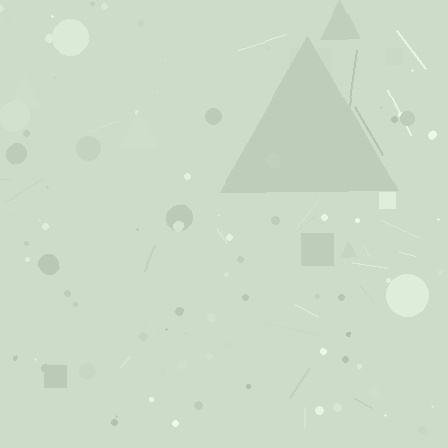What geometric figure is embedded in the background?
A triangle is embedded in the background.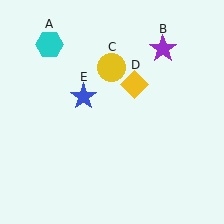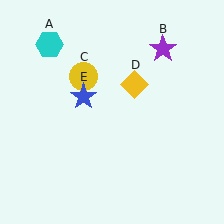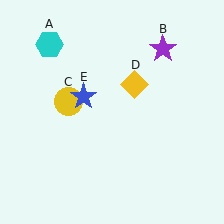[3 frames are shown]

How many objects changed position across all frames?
1 object changed position: yellow circle (object C).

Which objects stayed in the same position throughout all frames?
Cyan hexagon (object A) and purple star (object B) and yellow diamond (object D) and blue star (object E) remained stationary.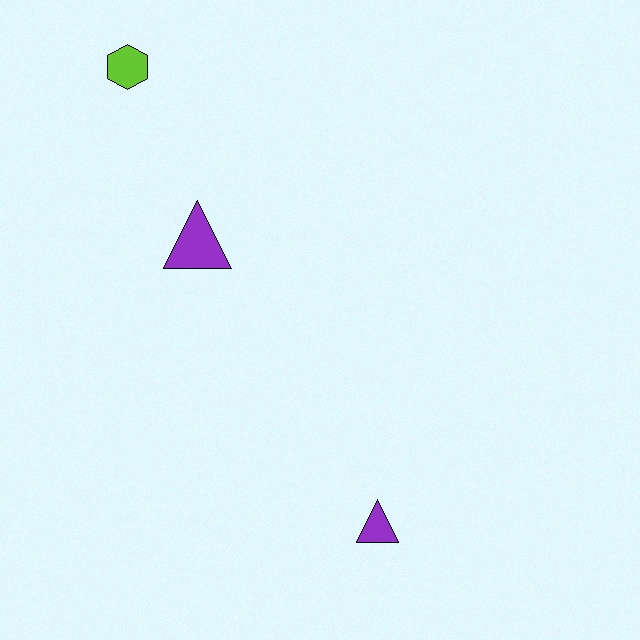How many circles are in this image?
There are no circles.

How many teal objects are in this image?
There are no teal objects.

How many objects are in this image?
There are 3 objects.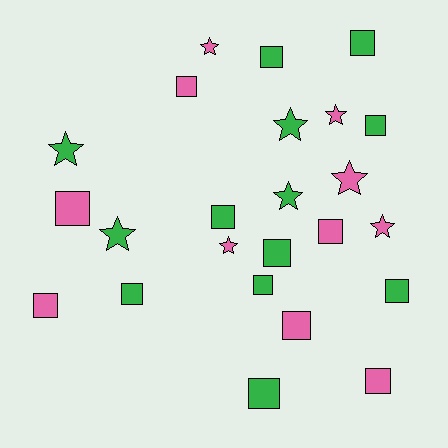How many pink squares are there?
There are 6 pink squares.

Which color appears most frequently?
Green, with 13 objects.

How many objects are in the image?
There are 24 objects.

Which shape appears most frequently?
Square, with 15 objects.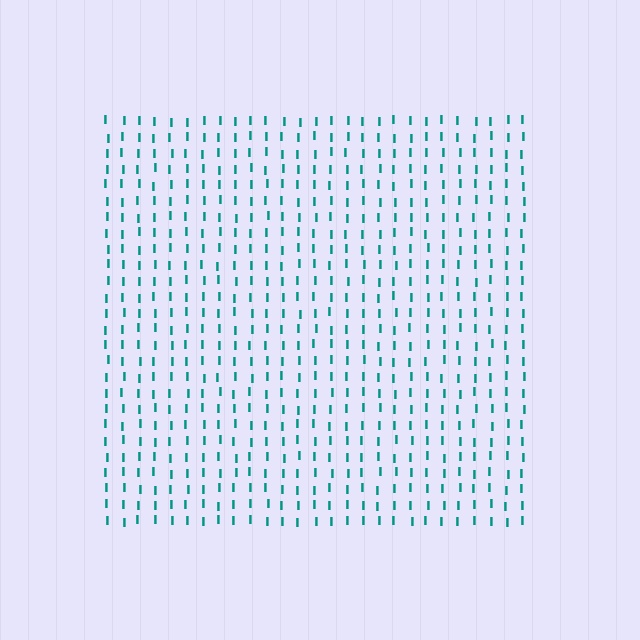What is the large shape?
The large shape is a square.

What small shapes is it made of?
It is made of small letter I's.